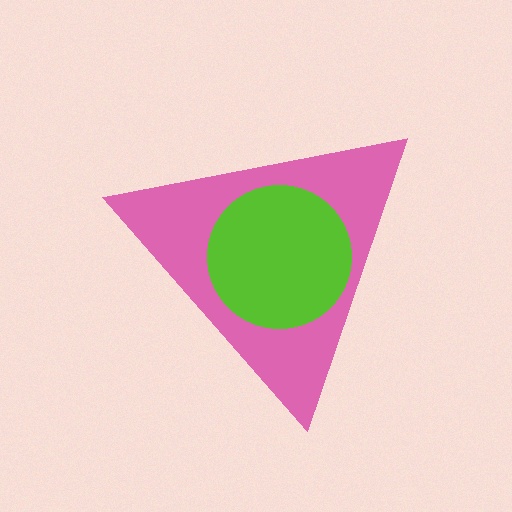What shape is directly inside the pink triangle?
The lime circle.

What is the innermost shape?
The lime circle.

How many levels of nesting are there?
2.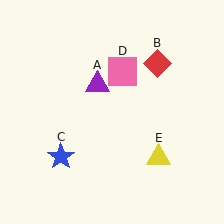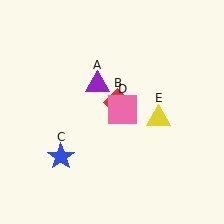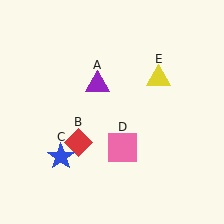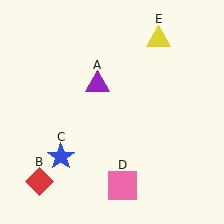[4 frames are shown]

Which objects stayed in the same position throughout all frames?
Purple triangle (object A) and blue star (object C) remained stationary.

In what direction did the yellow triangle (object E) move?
The yellow triangle (object E) moved up.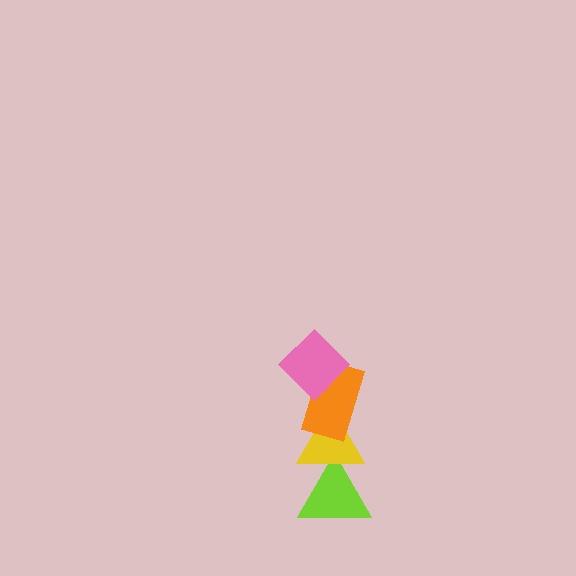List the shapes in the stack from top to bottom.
From top to bottom: the pink diamond, the orange rectangle, the yellow triangle, the lime triangle.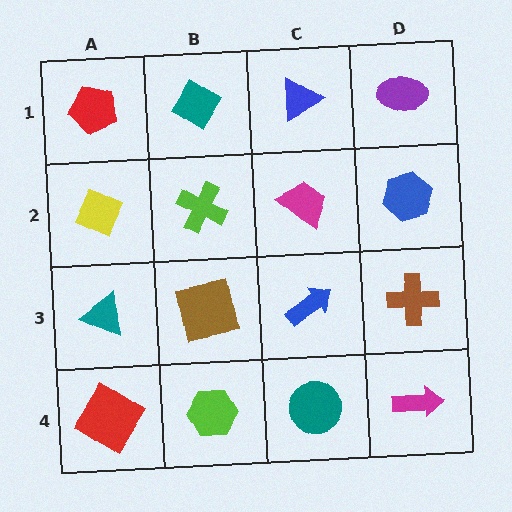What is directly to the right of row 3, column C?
A brown cross.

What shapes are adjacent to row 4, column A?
A teal triangle (row 3, column A), a lime hexagon (row 4, column B).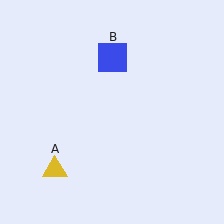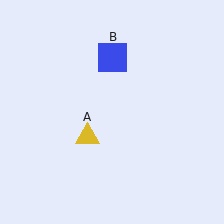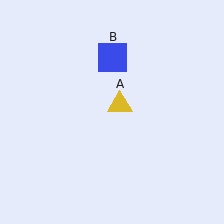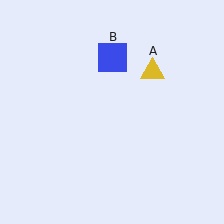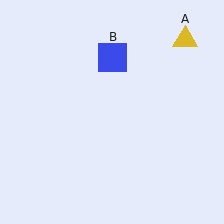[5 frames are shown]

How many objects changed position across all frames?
1 object changed position: yellow triangle (object A).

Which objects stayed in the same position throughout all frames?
Blue square (object B) remained stationary.